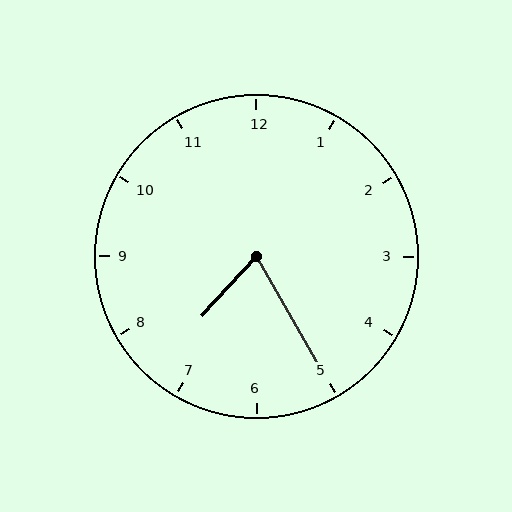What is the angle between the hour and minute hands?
Approximately 72 degrees.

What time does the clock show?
7:25.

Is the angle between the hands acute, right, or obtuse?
It is acute.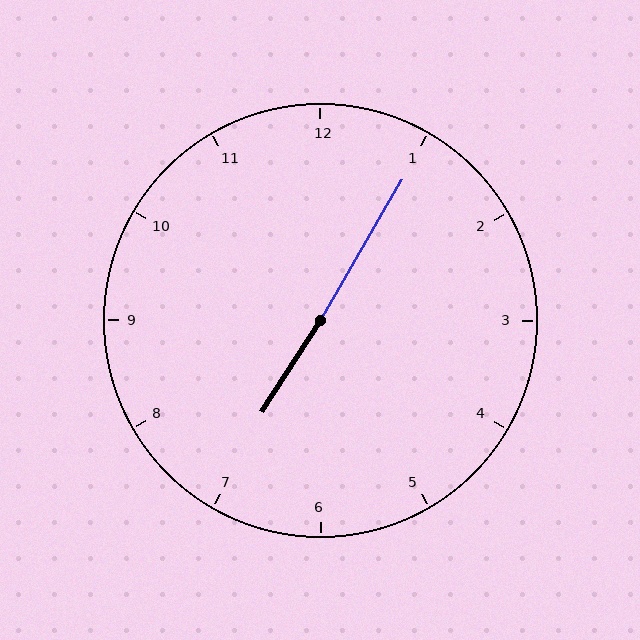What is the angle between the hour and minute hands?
Approximately 178 degrees.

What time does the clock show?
7:05.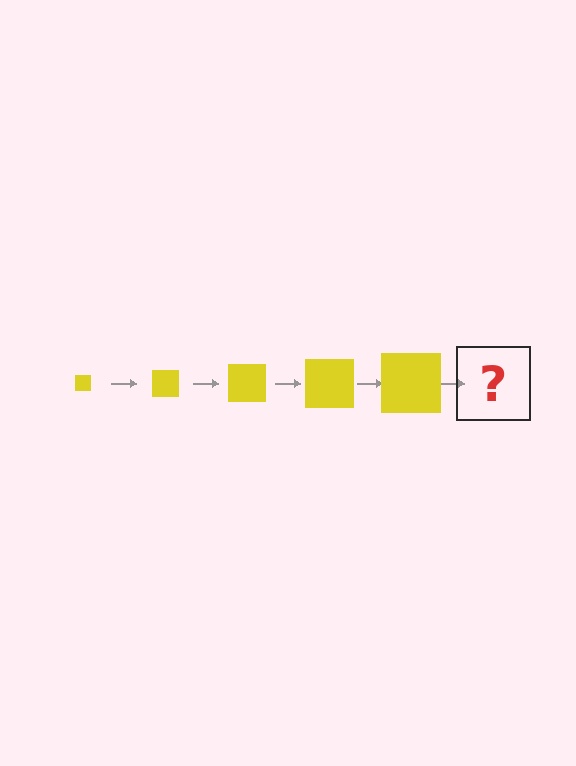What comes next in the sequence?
The next element should be a yellow square, larger than the previous one.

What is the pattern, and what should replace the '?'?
The pattern is that the square gets progressively larger each step. The '?' should be a yellow square, larger than the previous one.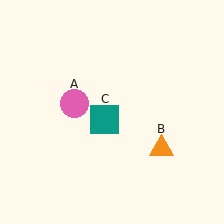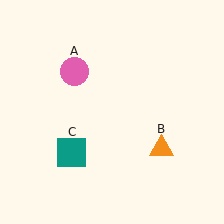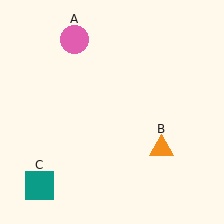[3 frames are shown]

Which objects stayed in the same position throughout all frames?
Orange triangle (object B) remained stationary.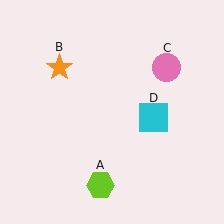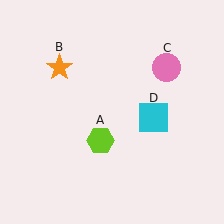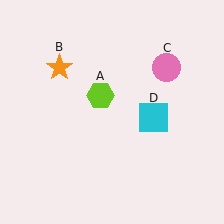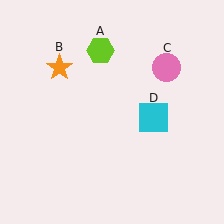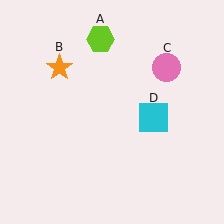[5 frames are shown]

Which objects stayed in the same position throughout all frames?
Orange star (object B) and pink circle (object C) and cyan square (object D) remained stationary.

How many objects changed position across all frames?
1 object changed position: lime hexagon (object A).